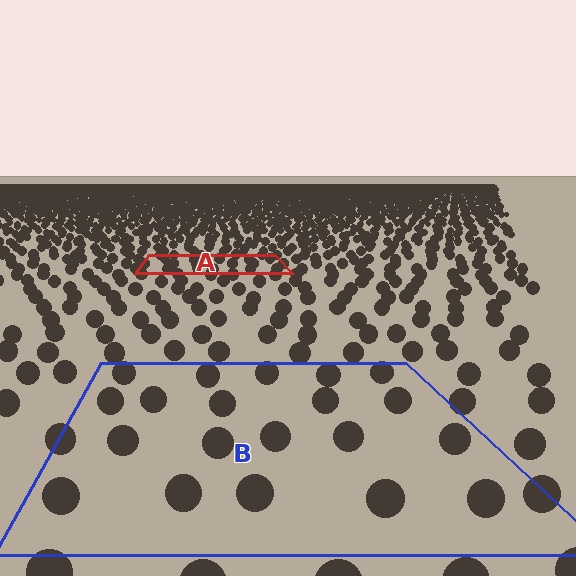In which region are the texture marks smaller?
The texture marks are smaller in region A, because it is farther away.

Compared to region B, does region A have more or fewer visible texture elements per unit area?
Region A has more texture elements per unit area — they are packed more densely because it is farther away.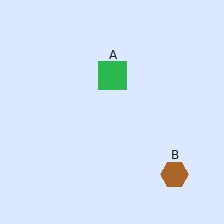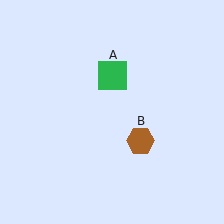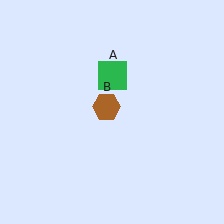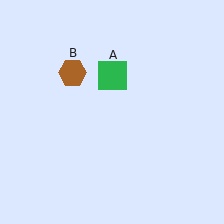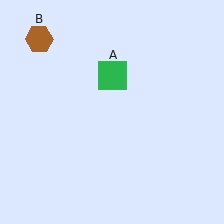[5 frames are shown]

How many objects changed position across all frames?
1 object changed position: brown hexagon (object B).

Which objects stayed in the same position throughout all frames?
Green square (object A) remained stationary.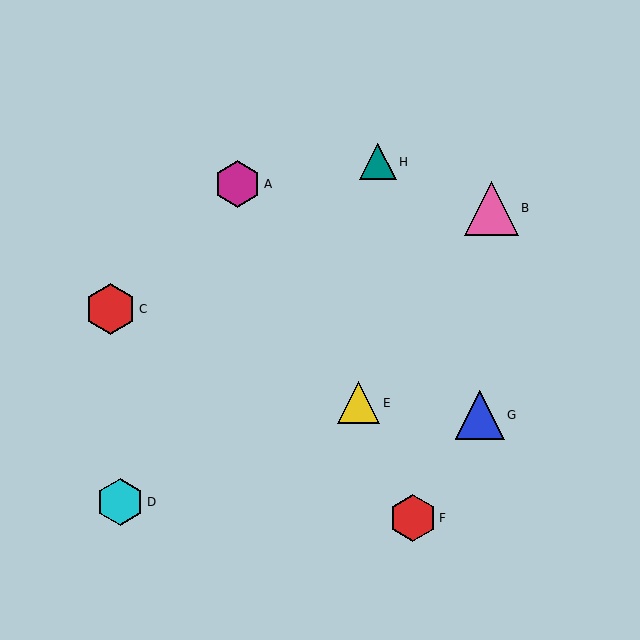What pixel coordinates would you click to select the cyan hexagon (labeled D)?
Click at (120, 502) to select the cyan hexagon D.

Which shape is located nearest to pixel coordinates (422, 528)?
The red hexagon (labeled F) at (413, 518) is nearest to that location.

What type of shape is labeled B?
Shape B is a pink triangle.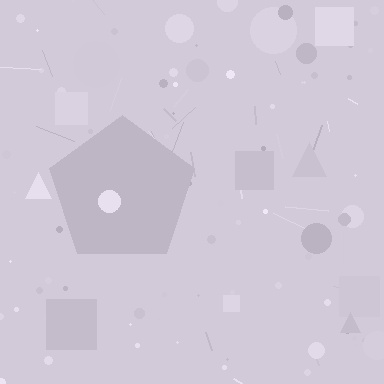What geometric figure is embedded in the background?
A pentagon is embedded in the background.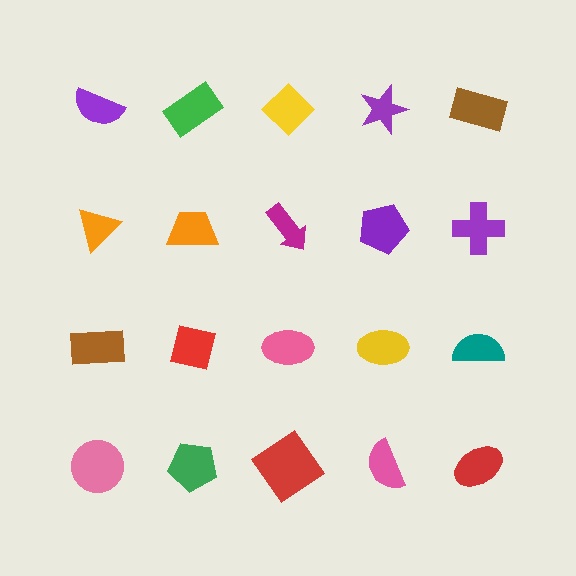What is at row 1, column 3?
A yellow diamond.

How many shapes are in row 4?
5 shapes.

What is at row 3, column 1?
A brown rectangle.